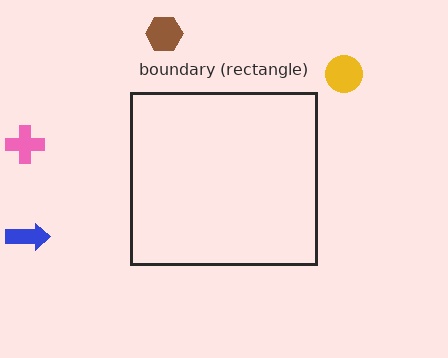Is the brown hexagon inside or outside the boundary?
Outside.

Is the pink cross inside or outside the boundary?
Outside.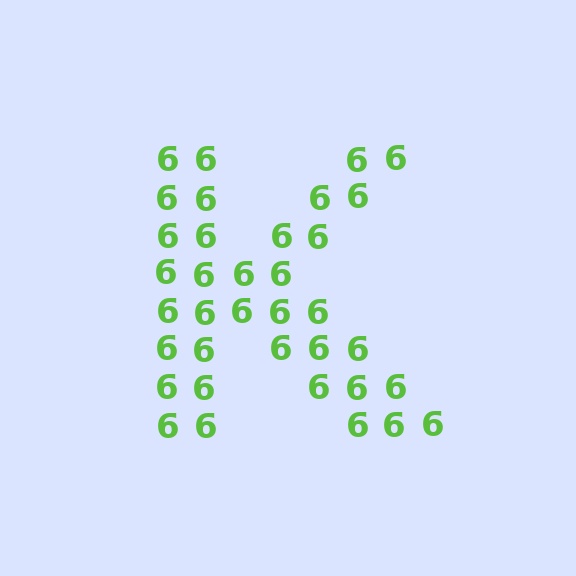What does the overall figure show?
The overall figure shows the letter K.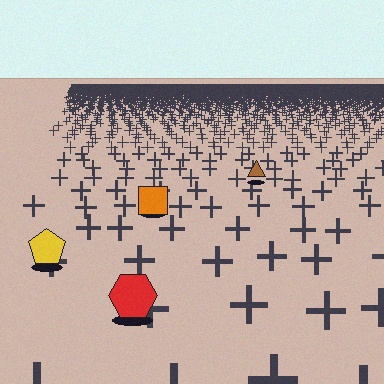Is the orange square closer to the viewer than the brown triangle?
Yes. The orange square is closer — you can tell from the texture gradient: the ground texture is coarser near it.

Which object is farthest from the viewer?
The brown triangle is farthest from the viewer. It appears smaller and the ground texture around it is denser.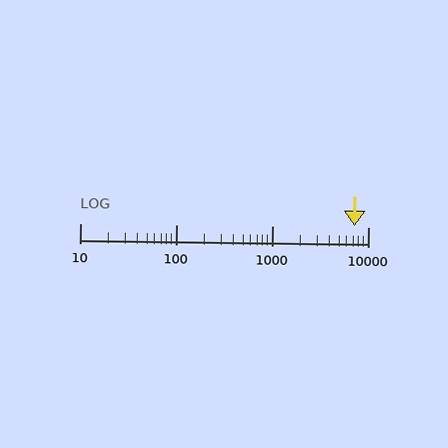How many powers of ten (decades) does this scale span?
The scale spans 3 decades, from 10 to 10000.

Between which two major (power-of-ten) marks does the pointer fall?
The pointer is between 1000 and 10000.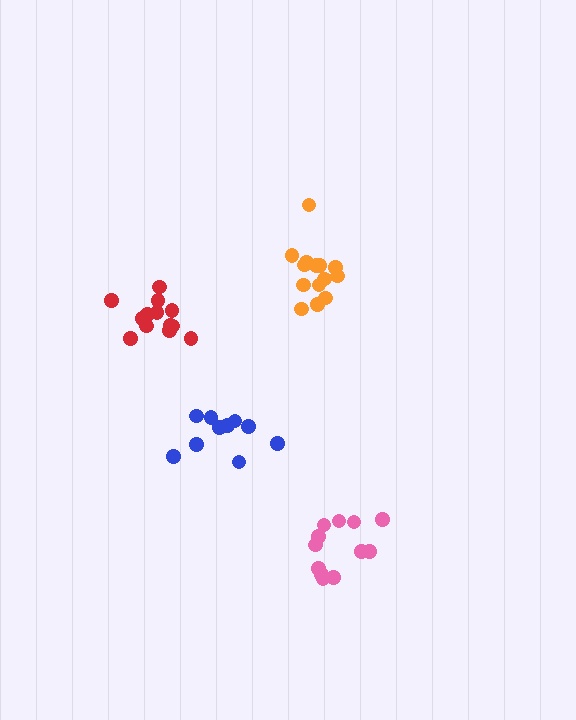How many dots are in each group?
Group 1: 10 dots, Group 2: 12 dots, Group 3: 13 dots, Group 4: 14 dots (49 total).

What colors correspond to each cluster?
The clusters are colored: blue, pink, red, orange.